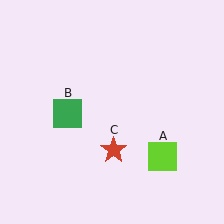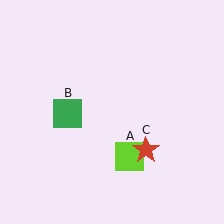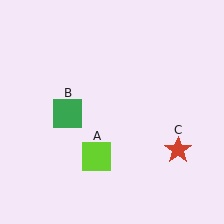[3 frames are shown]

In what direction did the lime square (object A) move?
The lime square (object A) moved left.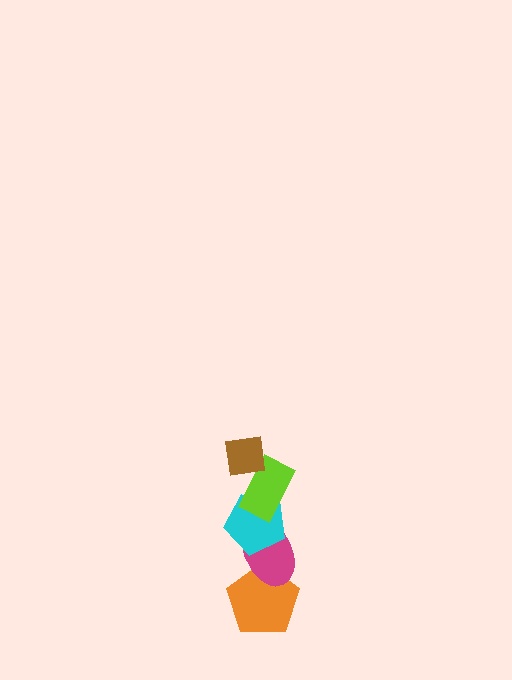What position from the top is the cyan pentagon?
The cyan pentagon is 3rd from the top.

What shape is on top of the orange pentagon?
The magenta ellipse is on top of the orange pentagon.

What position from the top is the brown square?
The brown square is 1st from the top.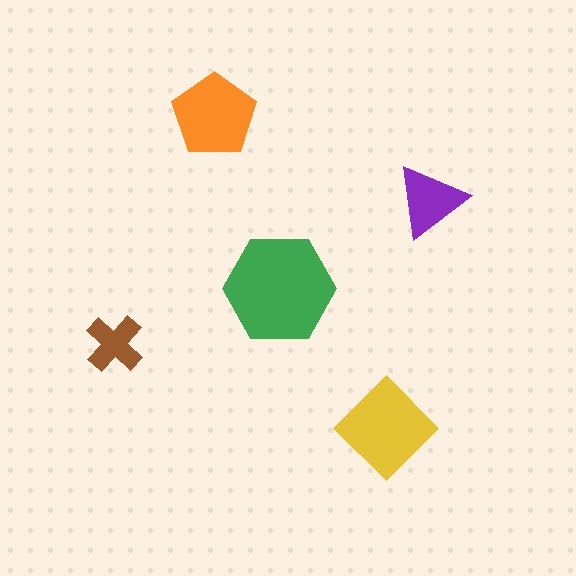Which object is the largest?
The green hexagon.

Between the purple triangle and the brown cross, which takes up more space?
The purple triangle.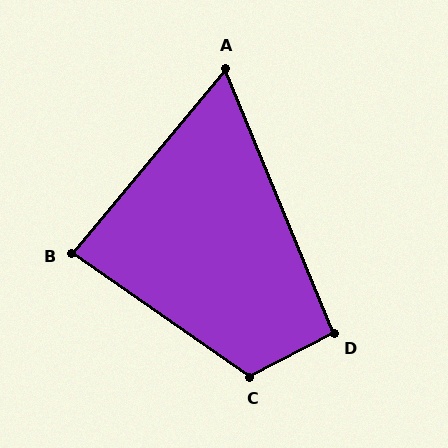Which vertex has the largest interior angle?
C, at approximately 118 degrees.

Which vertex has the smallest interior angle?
A, at approximately 62 degrees.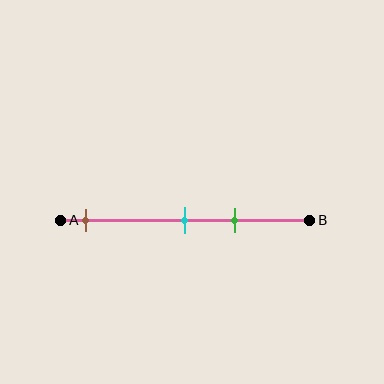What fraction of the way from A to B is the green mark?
The green mark is approximately 70% (0.7) of the way from A to B.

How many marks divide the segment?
There are 3 marks dividing the segment.